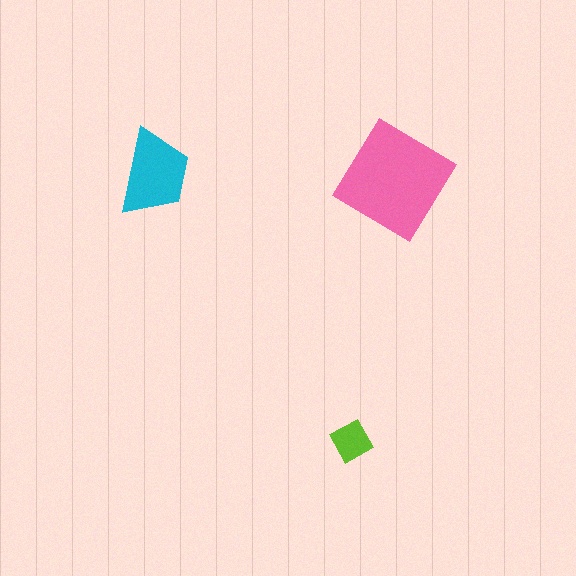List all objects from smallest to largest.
The lime square, the cyan trapezoid, the pink diamond.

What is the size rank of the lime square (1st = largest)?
3rd.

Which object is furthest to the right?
The pink diamond is rightmost.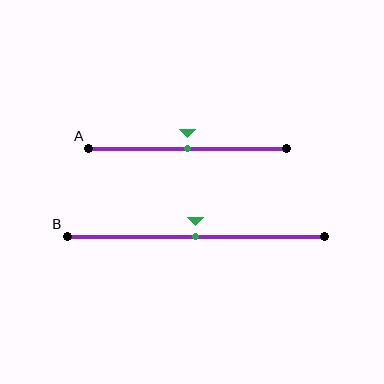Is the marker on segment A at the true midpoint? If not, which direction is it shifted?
Yes, the marker on segment A is at the true midpoint.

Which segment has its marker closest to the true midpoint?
Segment A has its marker closest to the true midpoint.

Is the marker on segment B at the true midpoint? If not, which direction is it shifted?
Yes, the marker on segment B is at the true midpoint.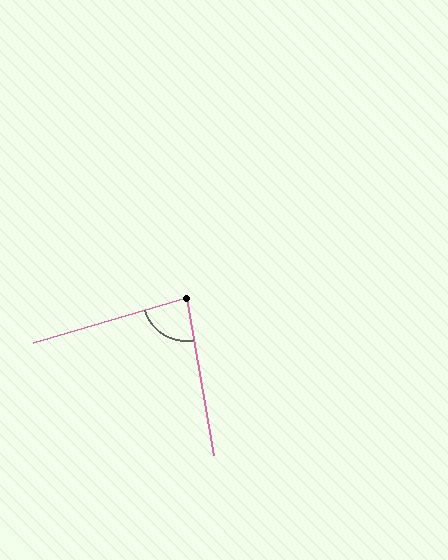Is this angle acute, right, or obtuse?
It is acute.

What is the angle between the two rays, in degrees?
Approximately 83 degrees.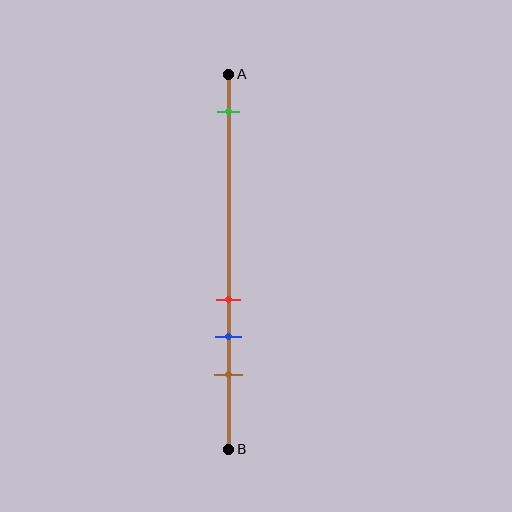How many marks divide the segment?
There are 4 marks dividing the segment.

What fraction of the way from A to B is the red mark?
The red mark is approximately 60% (0.6) of the way from A to B.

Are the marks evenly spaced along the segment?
No, the marks are not evenly spaced.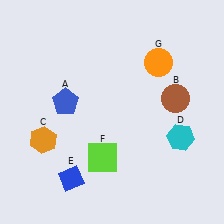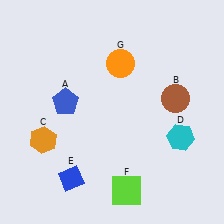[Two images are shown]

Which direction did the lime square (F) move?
The lime square (F) moved down.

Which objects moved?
The objects that moved are: the lime square (F), the orange circle (G).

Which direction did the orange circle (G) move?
The orange circle (G) moved left.